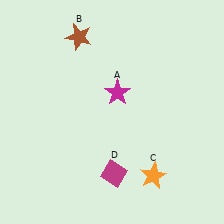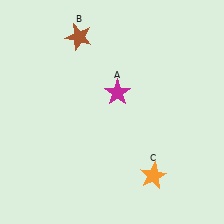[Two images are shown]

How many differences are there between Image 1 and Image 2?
There is 1 difference between the two images.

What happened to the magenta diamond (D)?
The magenta diamond (D) was removed in Image 2. It was in the bottom-right area of Image 1.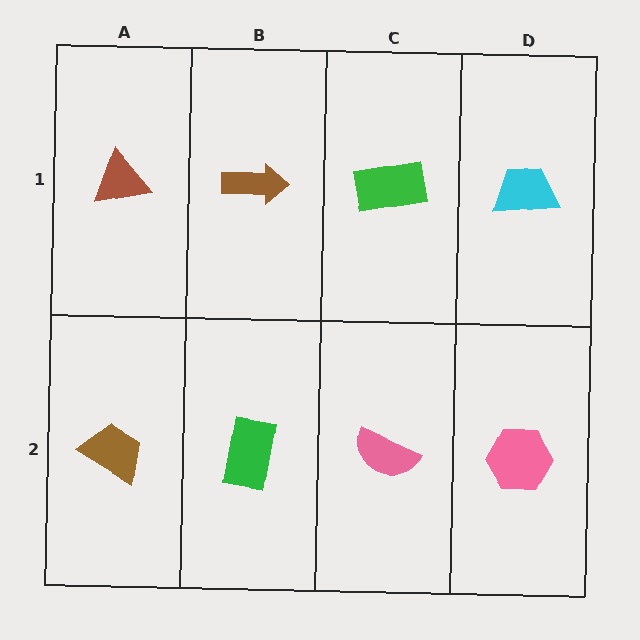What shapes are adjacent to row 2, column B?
A brown arrow (row 1, column B), a brown trapezoid (row 2, column A), a pink semicircle (row 2, column C).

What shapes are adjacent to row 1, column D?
A pink hexagon (row 2, column D), a green rectangle (row 1, column C).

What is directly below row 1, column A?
A brown trapezoid.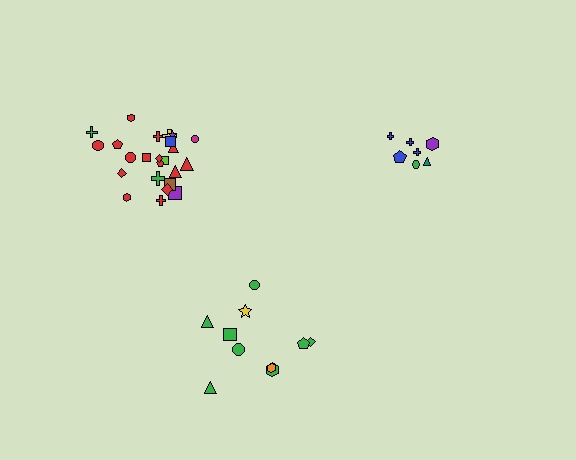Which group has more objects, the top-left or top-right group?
The top-left group.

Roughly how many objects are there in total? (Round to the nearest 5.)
Roughly 40 objects in total.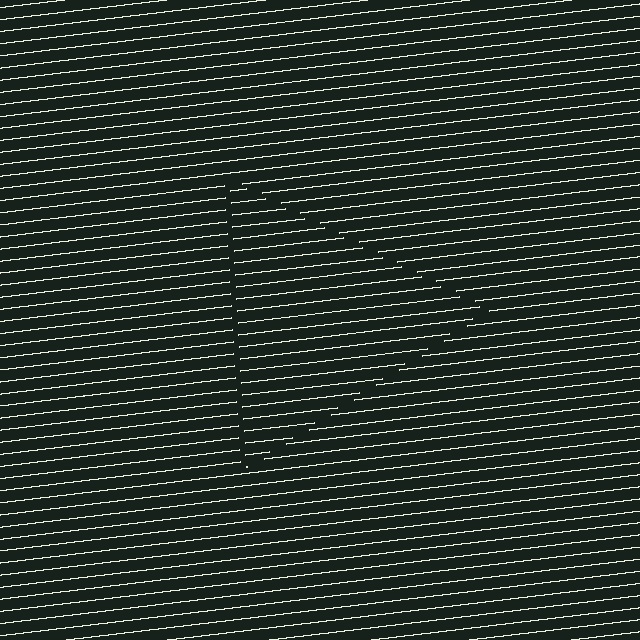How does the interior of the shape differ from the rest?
The interior of the shape contains the same grating, shifted by half a period — the contour is defined by the phase discontinuity where line-ends from the inner and outer gratings abut.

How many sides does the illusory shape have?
3 sides — the line-ends trace a triangle.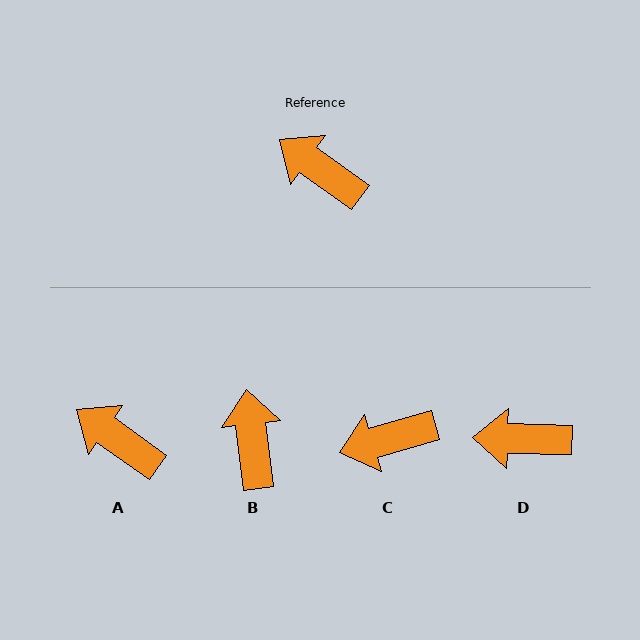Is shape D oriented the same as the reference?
No, it is off by about 34 degrees.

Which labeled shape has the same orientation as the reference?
A.